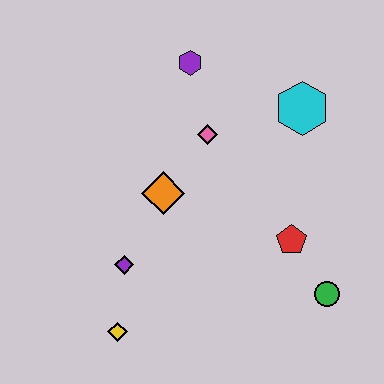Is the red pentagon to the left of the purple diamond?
No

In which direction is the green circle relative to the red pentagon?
The green circle is below the red pentagon.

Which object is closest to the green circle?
The red pentagon is closest to the green circle.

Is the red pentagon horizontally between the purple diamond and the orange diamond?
No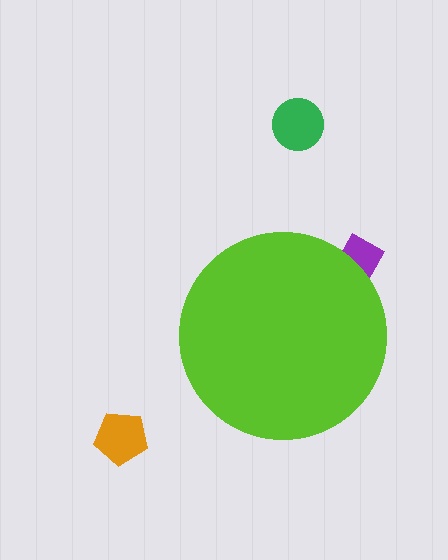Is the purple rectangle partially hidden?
Yes, the purple rectangle is partially hidden behind the lime circle.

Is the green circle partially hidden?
No, the green circle is fully visible.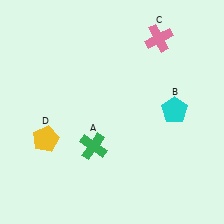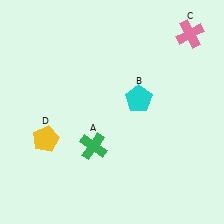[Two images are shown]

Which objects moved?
The objects that moved are: the cyan pentagon (B), the pink cross (C).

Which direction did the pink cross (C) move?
The pink cross (C) moved right.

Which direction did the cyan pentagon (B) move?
The cyan pentagon (B) moved left.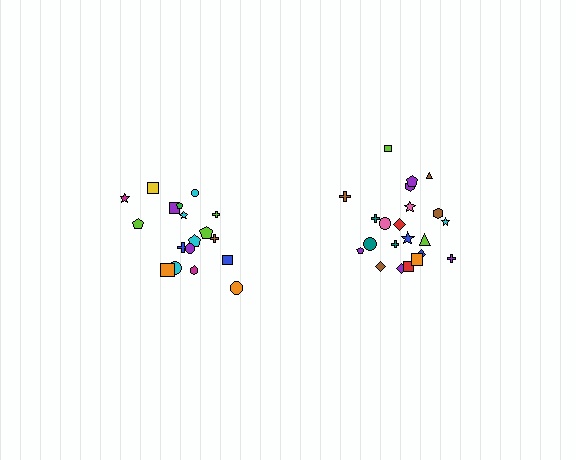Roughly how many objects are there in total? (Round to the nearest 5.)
Roughly 40 objects in total.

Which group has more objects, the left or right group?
The right group.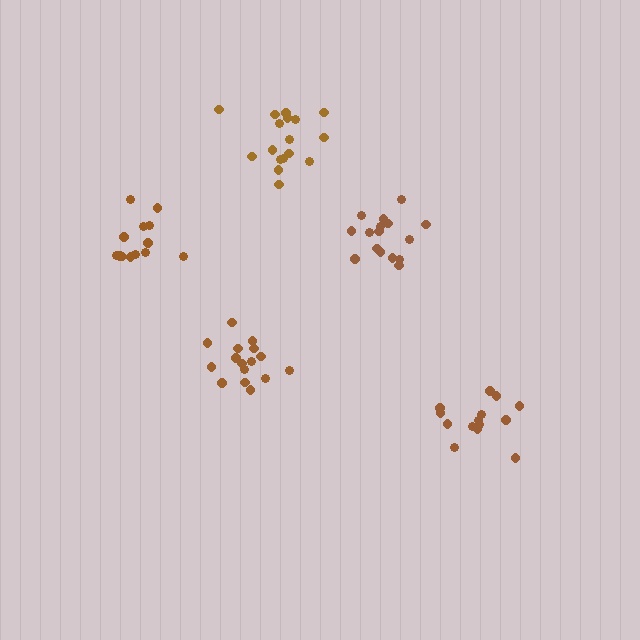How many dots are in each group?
Group 1: 16 dots, Group 2: 16 dots, Group 3: 17 dots, Group 4: 13 dots, Group 5: 14 dots (76 total).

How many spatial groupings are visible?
There are 5 spatial groupings.